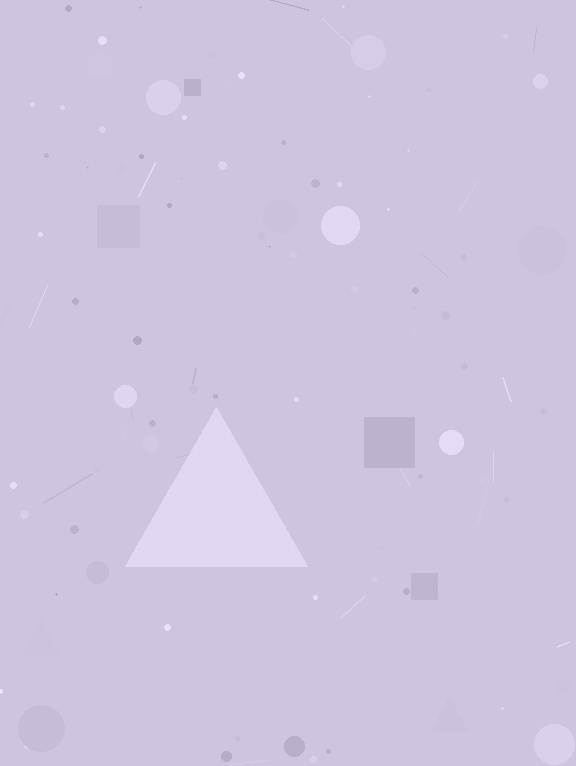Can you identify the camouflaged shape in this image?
The camouflaged shape is a triangle.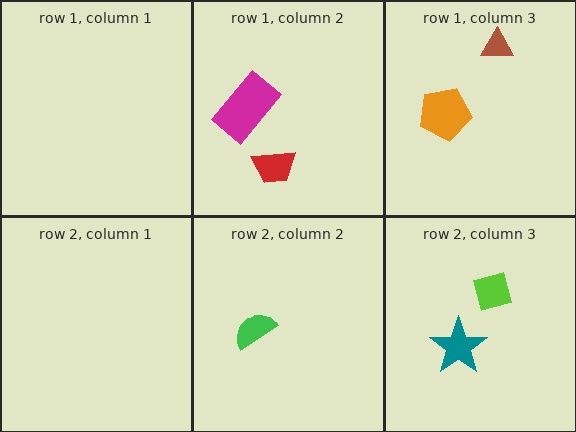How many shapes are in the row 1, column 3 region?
2.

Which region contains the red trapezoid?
The row 1, column 2 region.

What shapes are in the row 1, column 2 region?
The red trapezoid, the magenta rectangle.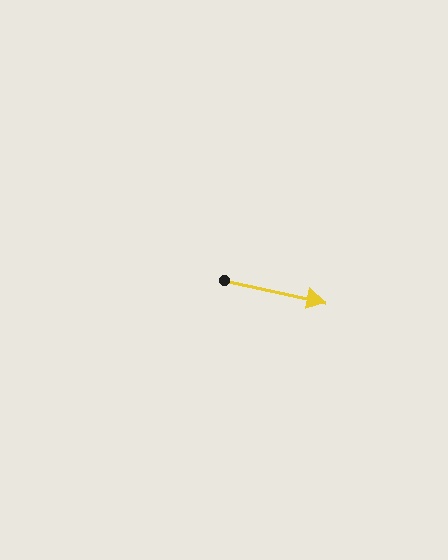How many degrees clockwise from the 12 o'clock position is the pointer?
Approximately 102 degrees.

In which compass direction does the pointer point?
East.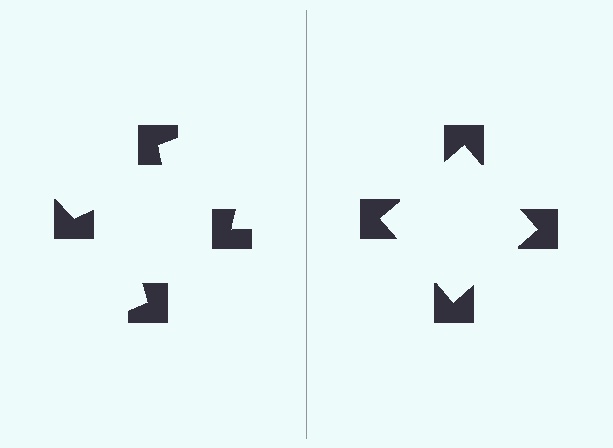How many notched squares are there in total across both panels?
8 — 4 on each side.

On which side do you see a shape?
An illusory square appears on the right side. On the left side the wedge cuts are rotated, so no coherent shape forms.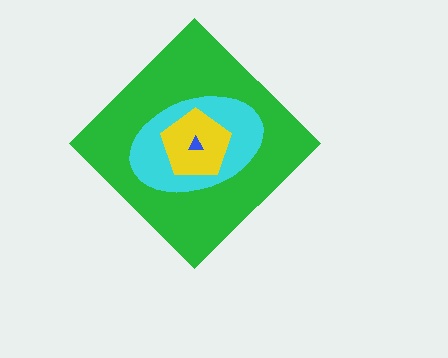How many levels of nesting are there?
4.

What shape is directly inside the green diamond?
The cyan ellipse.